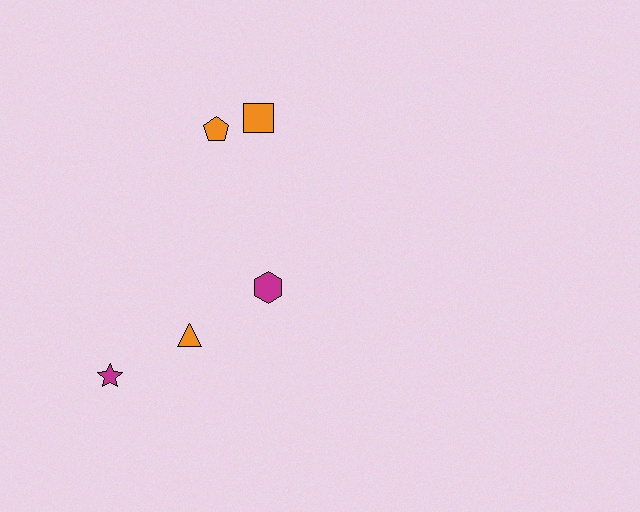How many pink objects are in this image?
There are no pink objects.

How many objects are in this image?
There are 5 objects.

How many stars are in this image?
There is 1 star.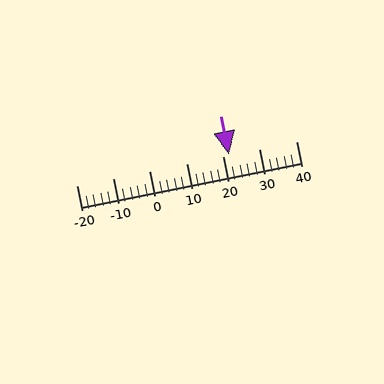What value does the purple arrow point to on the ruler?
The purple arrow points to approximately 22.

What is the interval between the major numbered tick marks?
The major tick marks are spaced 10 units apart.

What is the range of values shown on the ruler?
The ruler shows values from -20 to 40.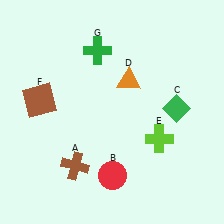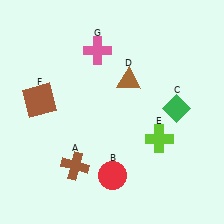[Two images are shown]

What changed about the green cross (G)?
In Image 1, G is green. In Image 2, it changed to pink.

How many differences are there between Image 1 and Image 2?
There are 2 differences between the two images.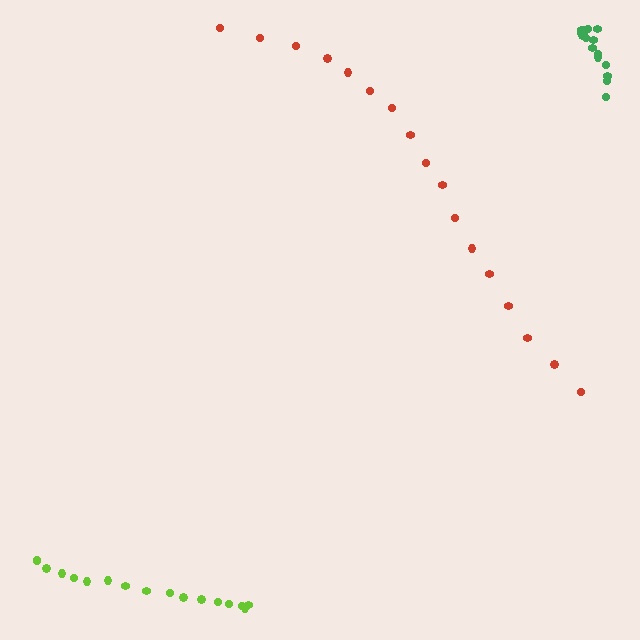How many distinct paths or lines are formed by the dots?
There are 3 distinct paths.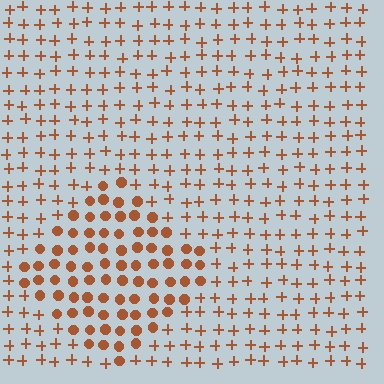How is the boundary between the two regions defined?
The boundary is defined by a change in element shape: circles inside vs. plus signs outside. All elements share the same color and spacing.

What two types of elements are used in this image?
The image uses circles inside the diamond region and plus signs outside it.